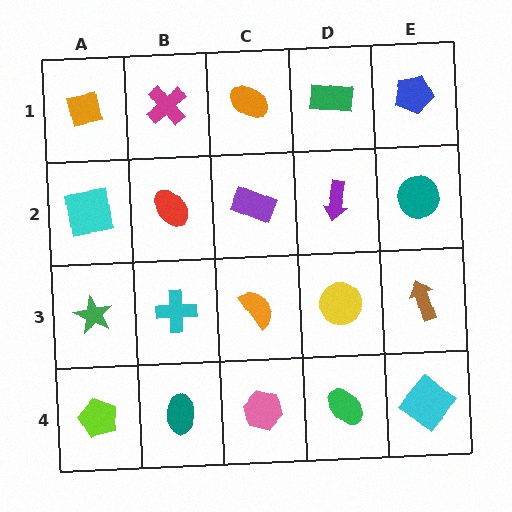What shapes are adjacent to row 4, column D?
A yellow circle (row 3, column D), a pink hexagon (row 4, column C), a cyan diamond (row 4, column E).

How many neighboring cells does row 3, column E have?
3.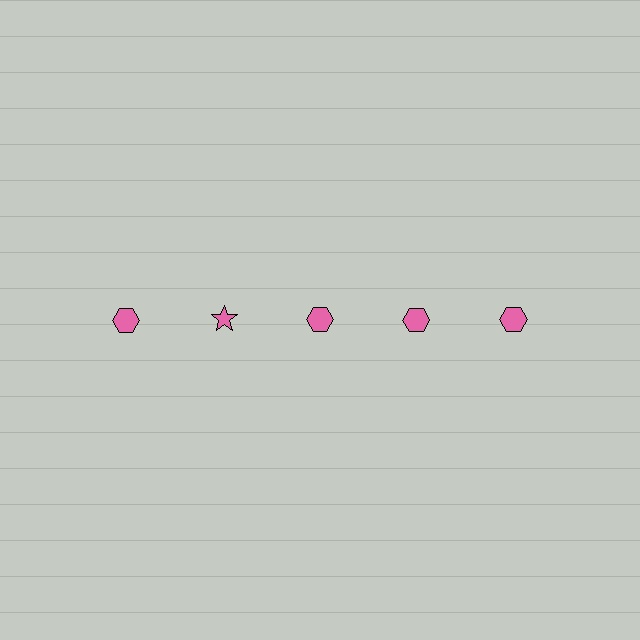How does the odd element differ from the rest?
It has a different shape: star instead of hexagon.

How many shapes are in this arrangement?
There are 5 shapes arranged in a grid pattern.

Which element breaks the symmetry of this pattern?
The pink star in the top row, second from left column breaks the symmetry. All other shapes are pink hexagons.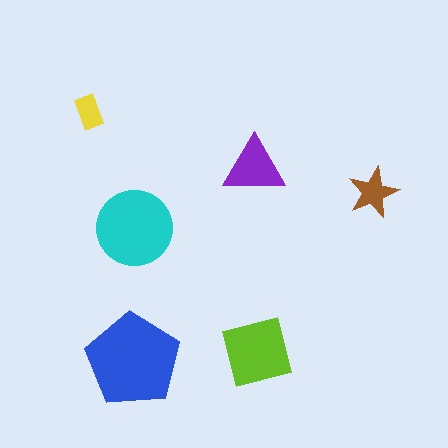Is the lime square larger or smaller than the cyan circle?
Smaller.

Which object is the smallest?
The yellow rectangle.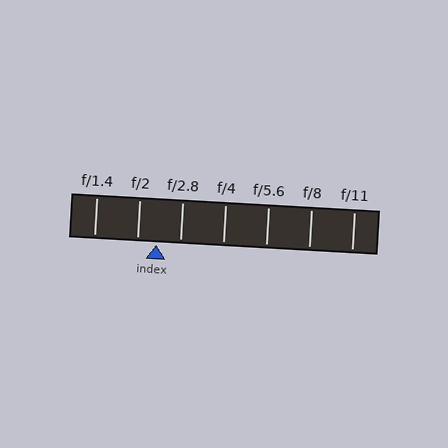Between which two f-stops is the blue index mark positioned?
The index mark is between f/2 and f/2.8.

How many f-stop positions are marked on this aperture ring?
There are 7 f-stop positions marked.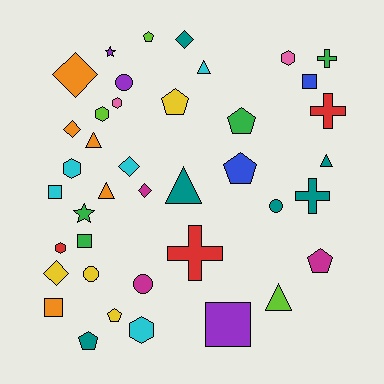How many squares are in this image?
There are 5 squares.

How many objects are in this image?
There are 40 objects.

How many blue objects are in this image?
There are 2 blue objects.